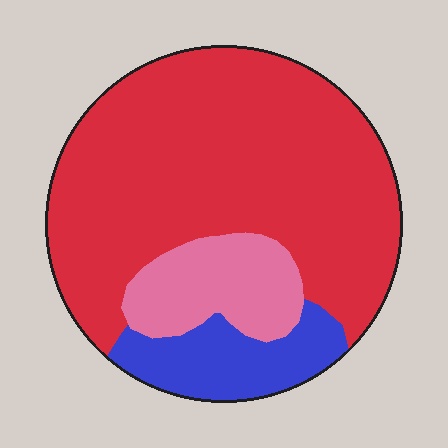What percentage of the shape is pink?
Pink covers roughly 15% of the shape.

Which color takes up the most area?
Red, at roughly 70%.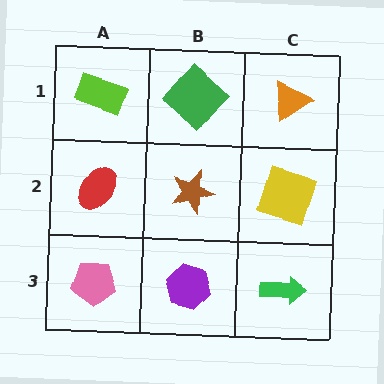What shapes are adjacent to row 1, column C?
A yellow square (row 2, column C), a green diamond (row 1, column B).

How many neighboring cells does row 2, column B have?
4.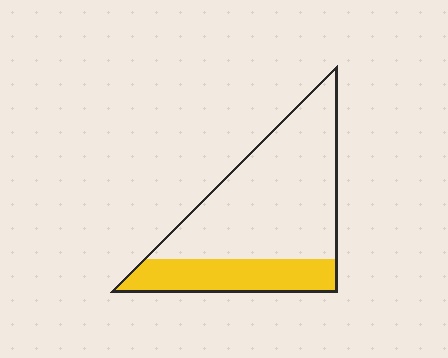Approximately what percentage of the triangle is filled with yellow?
Approximately 30%.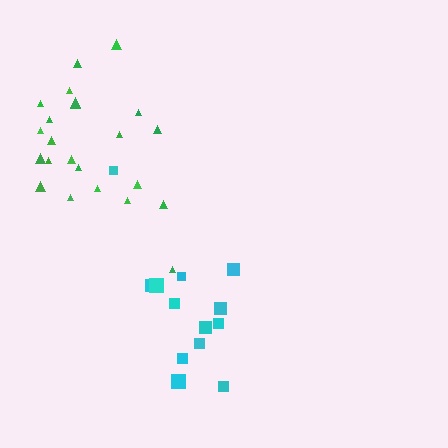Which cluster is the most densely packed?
Green.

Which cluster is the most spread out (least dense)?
Cyan.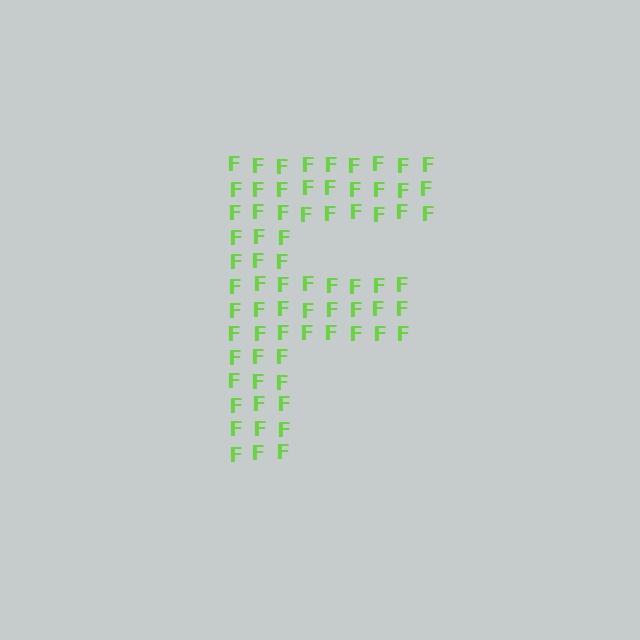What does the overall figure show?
The overall figure shows the letter F.